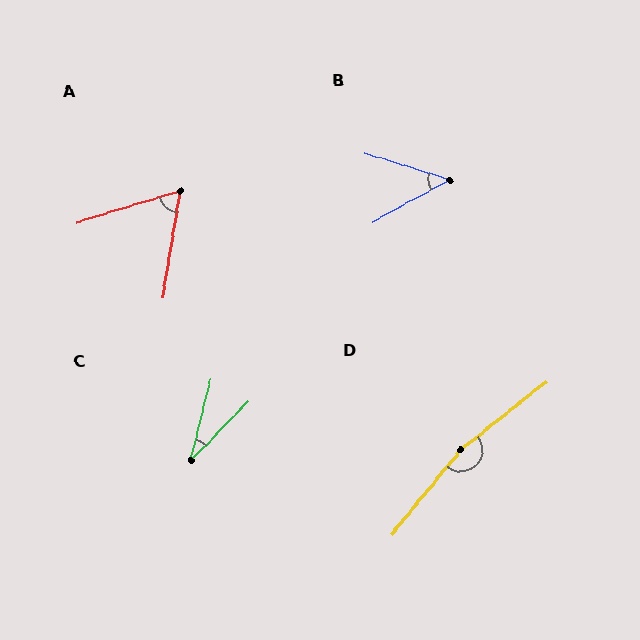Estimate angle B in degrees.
Approximately 46 degrees.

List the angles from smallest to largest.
C (30°), B (46°), A (64°), D (167°).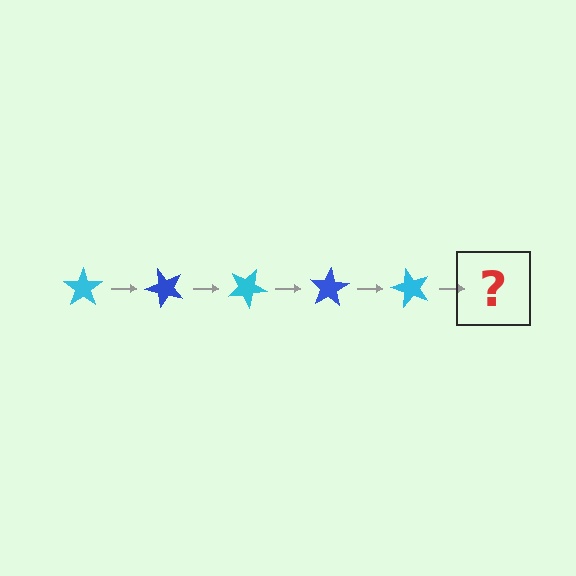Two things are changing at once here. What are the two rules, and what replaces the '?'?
The two rules are that it rotates 50 degrees each step and the color cycles through cyan and blue. The '?' should be a blue star, rotated 250 degrees from the start.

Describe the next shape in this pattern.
It should be a blue star, rotated 250 degrees from the start.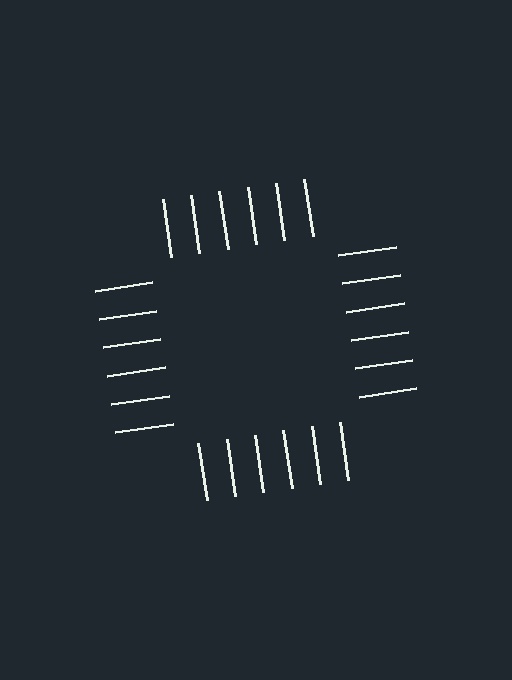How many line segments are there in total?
24 — 6 along each of the 4 edges.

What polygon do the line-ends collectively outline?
An illusory square — the line segments terminate on its edges but no continuous stroke is drawn.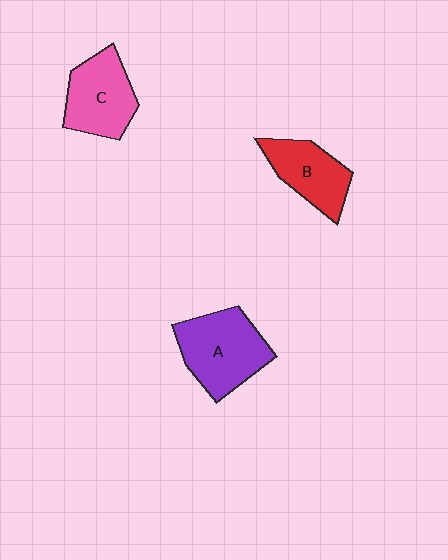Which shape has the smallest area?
Shape B (red).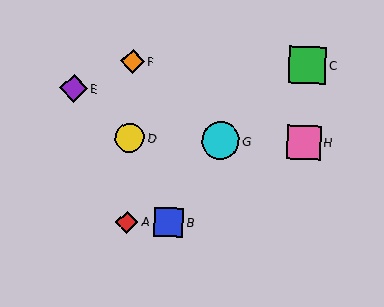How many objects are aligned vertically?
3 objects (A, D, F) are aligned vertically.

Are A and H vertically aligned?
No, A is at x≈127 and H is at x≈304.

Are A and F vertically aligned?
Yes, both are at x≈127.